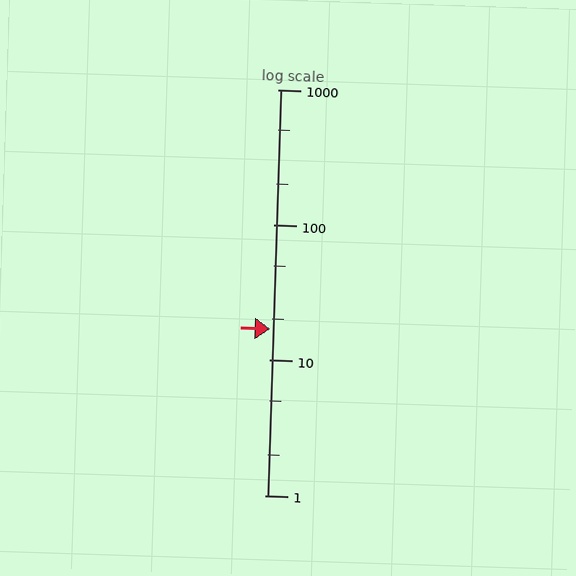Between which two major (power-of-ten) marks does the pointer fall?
The pointer is between 10 and 100.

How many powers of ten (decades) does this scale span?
The scale spans 3 decades, from 1 to 1000.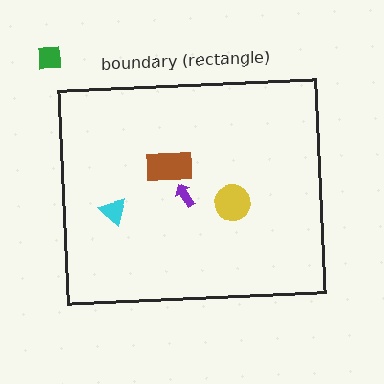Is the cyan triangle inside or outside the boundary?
Inside.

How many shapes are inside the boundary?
4 inside, 1 outside.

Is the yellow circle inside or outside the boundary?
Inside.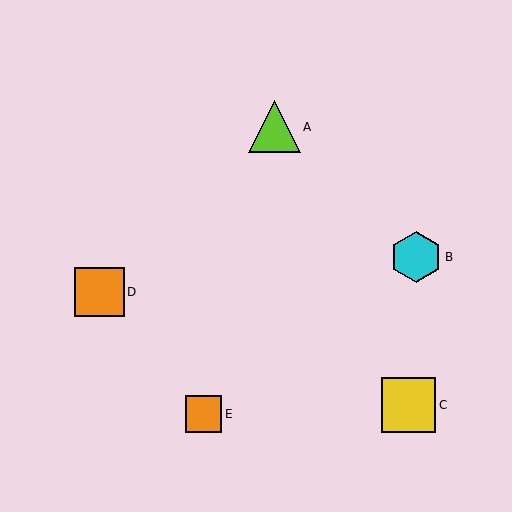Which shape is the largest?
The yellow square (labeled C) is the largest.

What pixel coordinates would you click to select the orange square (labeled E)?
Click at (204, 414) to select the orange square E.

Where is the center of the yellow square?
The center of the yellow square is at (409, 405).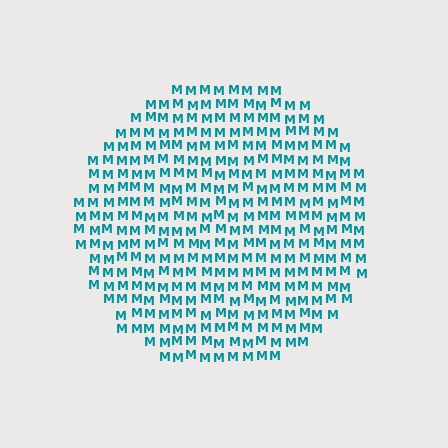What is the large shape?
The large shape is a circle.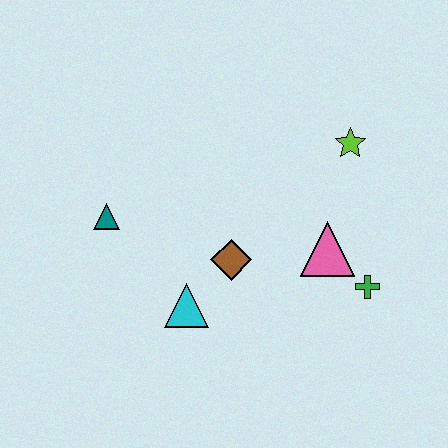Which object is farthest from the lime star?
The teal triangle is farthest from the lime star.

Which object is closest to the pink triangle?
The green cross is closest to the pink triangle.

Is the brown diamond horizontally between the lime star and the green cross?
No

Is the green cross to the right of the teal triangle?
Yes